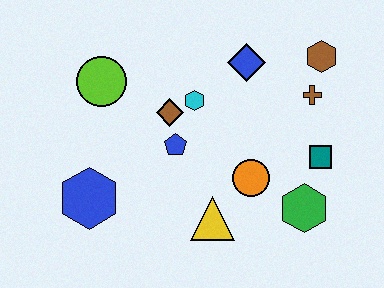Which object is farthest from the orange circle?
The lime circle is farthest from the orange circle.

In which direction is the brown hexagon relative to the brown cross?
The brown hexagon is above the brown cross.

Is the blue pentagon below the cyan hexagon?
Yes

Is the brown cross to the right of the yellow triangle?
Yes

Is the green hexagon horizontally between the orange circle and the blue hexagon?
No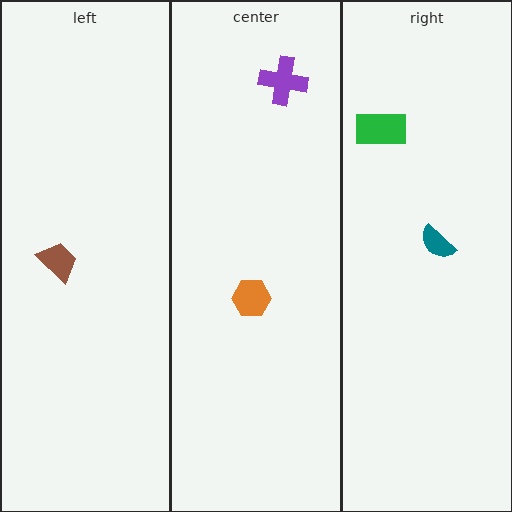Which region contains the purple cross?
The center region.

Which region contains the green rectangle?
The right region.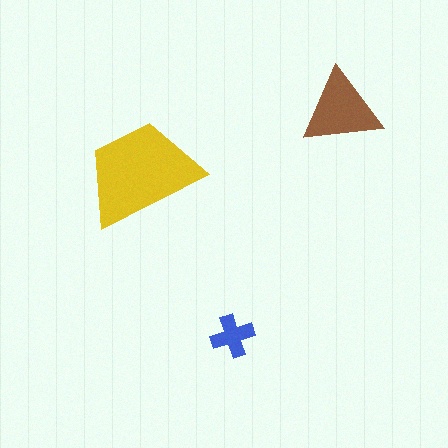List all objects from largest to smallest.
The yellow trapezoid, the brown triangle, the blue cross.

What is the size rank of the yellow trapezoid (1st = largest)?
1st.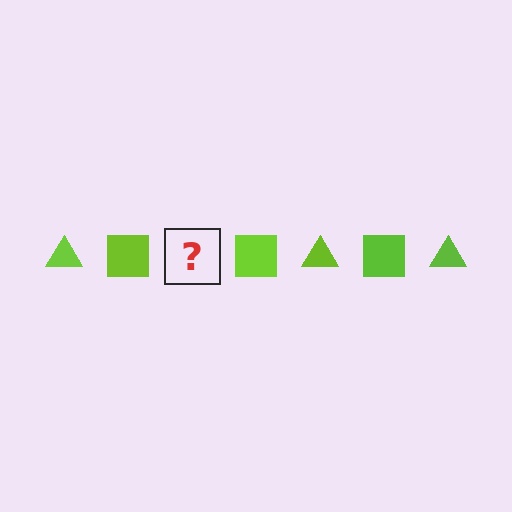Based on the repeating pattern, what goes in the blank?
The blank should be a lime triangle.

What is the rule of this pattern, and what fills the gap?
The rule is that the pattern cycles through triangle, square shapes in lime. The gap should be filled with a lime triangle.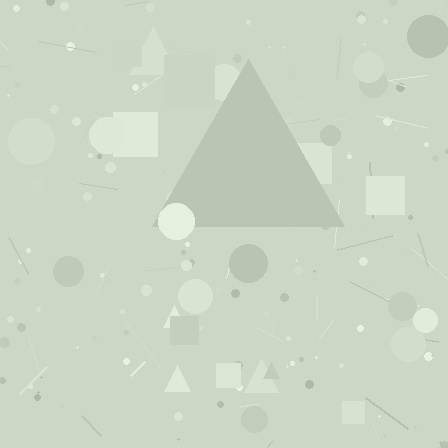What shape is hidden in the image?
A triangle is hidden in the image.